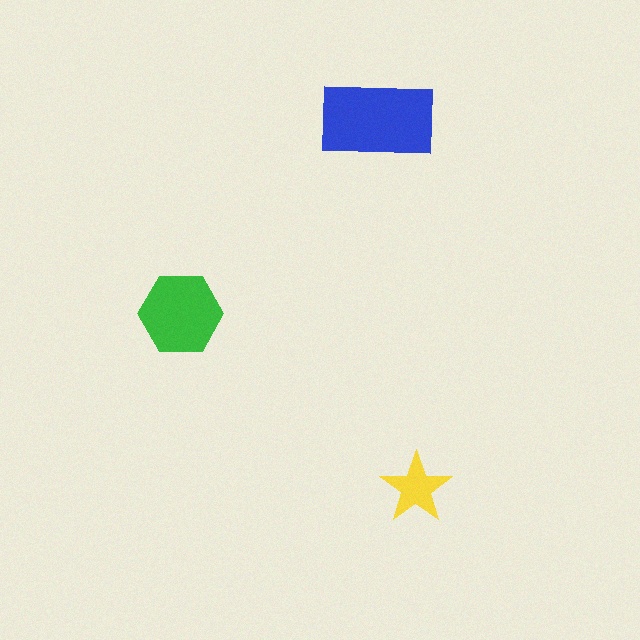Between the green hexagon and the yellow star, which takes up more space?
The green hexagon.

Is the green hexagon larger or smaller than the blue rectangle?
Smaller.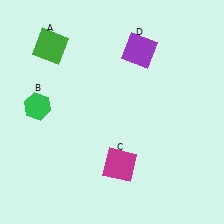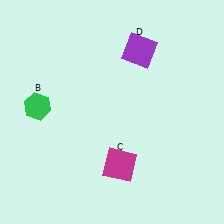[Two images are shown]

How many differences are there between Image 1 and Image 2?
There is 1 difference between the two images.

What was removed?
The green square (A) was removed in Image 2.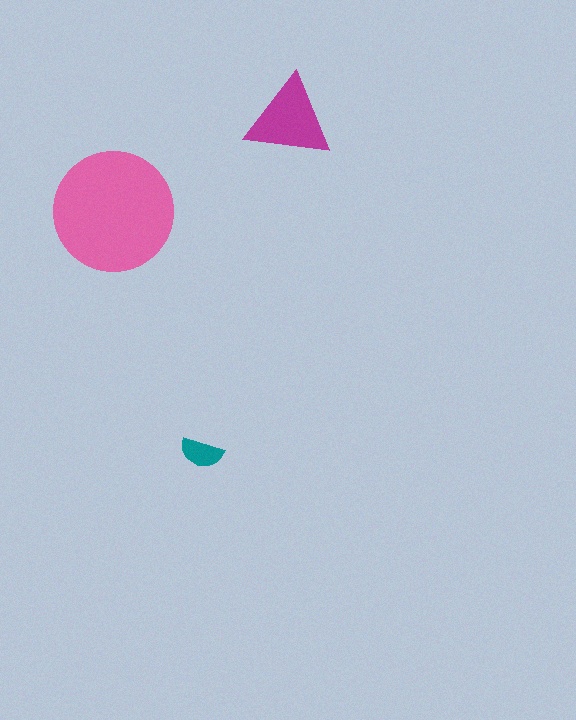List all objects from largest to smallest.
The pink circle, the magenta triangle, the teal semicircle.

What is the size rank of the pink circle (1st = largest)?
1st.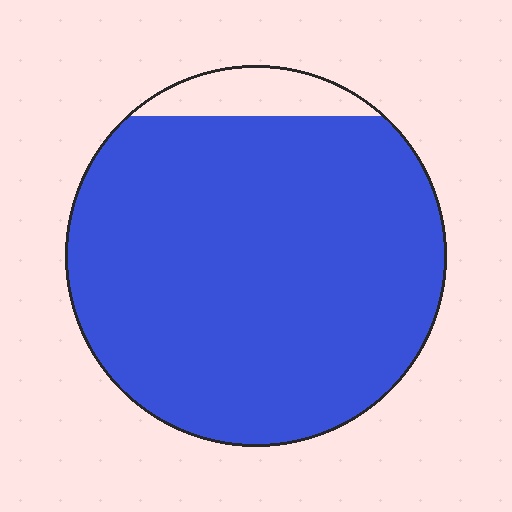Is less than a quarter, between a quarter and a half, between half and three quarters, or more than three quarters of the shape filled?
More than three quarters.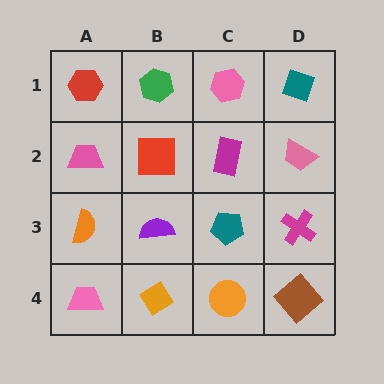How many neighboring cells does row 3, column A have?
3.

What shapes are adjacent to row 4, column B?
A purple semicircle (row 3, column B), a pink trapezoid (row 4, column A), an orange circle (row 4, column C).